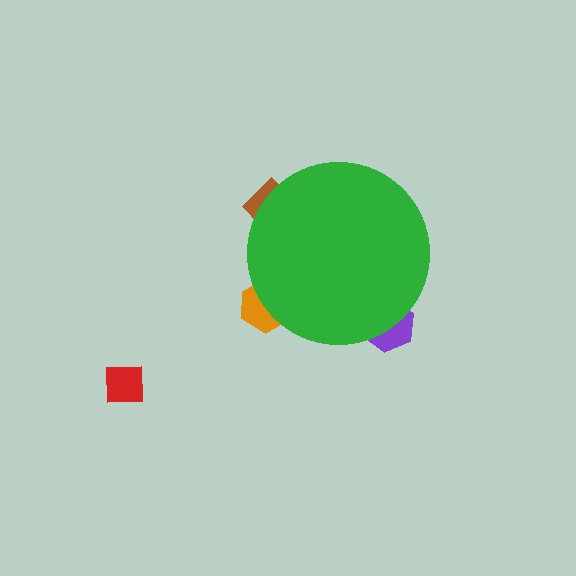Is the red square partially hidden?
No, the red square is fully visible.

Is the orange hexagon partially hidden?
Yes, the orange hexagon is partially hidden behind the green circle.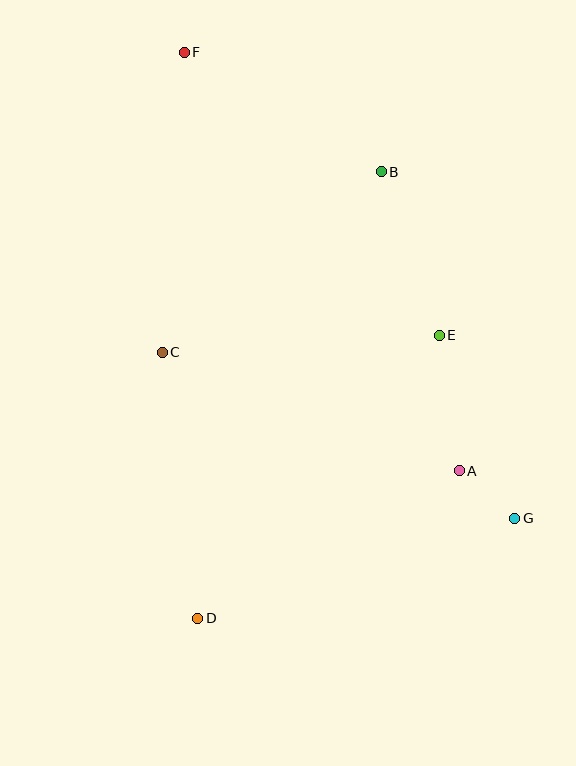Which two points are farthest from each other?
Points F and G are farthest from each other.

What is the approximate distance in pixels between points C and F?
The distance between C and F is approximately 301 pixels.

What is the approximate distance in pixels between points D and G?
The distance between D and G is approximately 332 pixels.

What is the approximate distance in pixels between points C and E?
The distance between C and E is approximately 277 pixels.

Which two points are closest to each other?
Points A and G are closest to each other.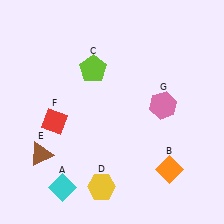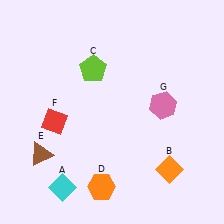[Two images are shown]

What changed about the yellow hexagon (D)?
In Image 1, D is yellow. In Image 2, it changed to orange.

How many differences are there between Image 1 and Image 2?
There is 1 difference between the two images.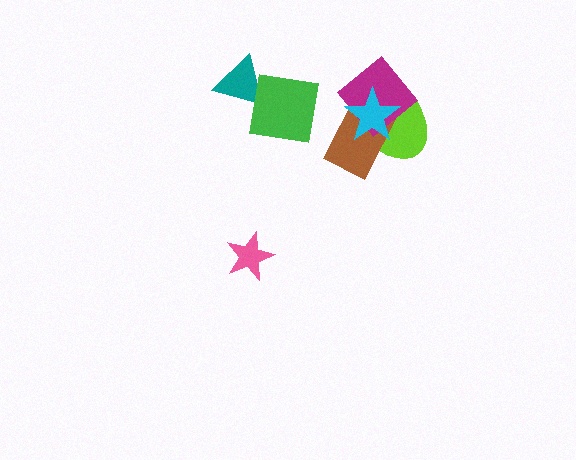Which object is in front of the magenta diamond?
The cyan star is in front of the magenta diamond.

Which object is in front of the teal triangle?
The green square is in front of the teal triangle.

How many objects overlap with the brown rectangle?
3 objects overlap with the brown rectangle.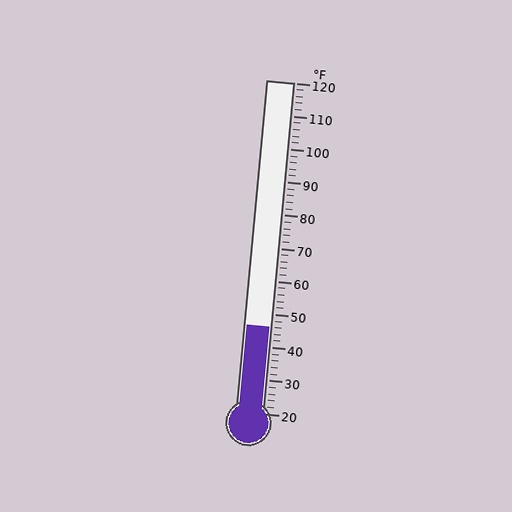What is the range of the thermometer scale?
The thermometer scale ranges from 20°F to 120°F.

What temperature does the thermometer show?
The thermometer shows approximately 46°F.